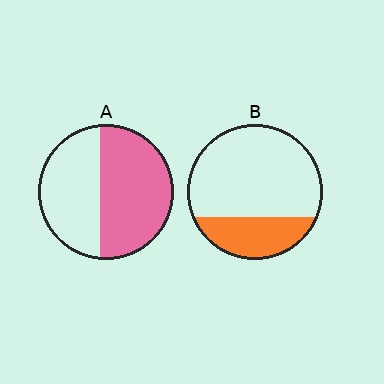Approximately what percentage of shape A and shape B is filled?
A is approximately 55% and B is approximately 25%.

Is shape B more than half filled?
No.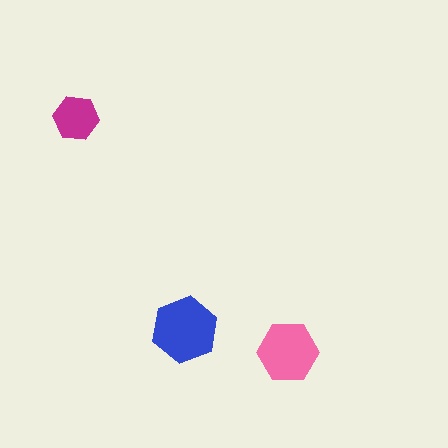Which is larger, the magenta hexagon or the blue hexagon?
The blue one.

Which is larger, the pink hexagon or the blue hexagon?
The blue one.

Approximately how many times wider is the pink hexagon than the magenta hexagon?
About 1.5 times wider.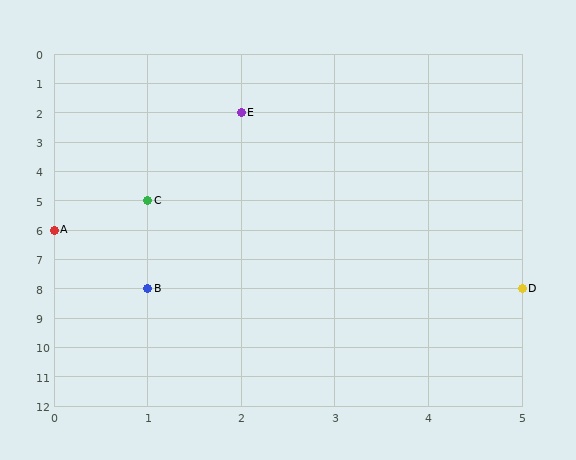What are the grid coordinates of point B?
Point B is at grid coordinates (1, 8).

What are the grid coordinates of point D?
Point D is at grid coordinates (5, 8).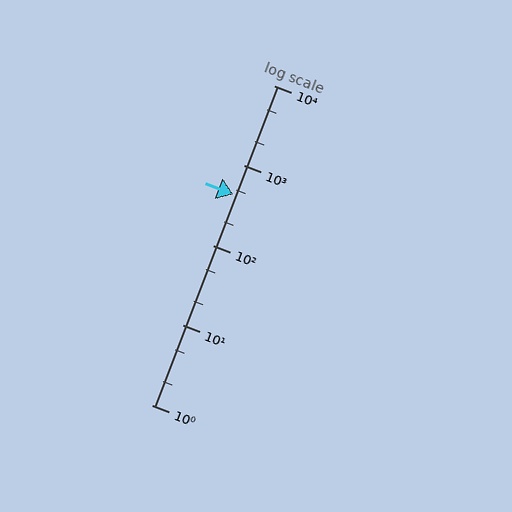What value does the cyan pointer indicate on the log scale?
The pointer indicates approximately 430.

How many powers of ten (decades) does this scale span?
The scale spans 4 decades, from 1 to 10000.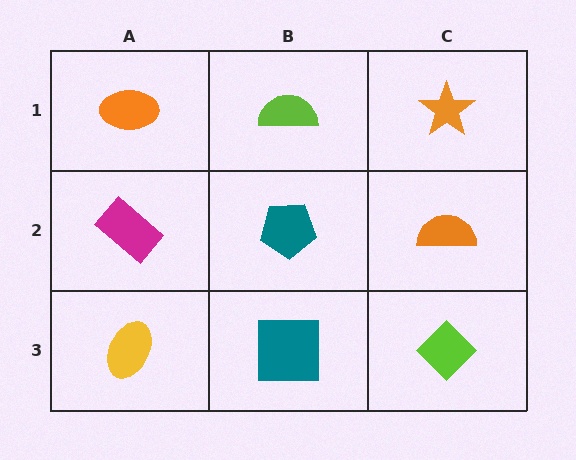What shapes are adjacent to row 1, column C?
An orange semicircle (row 2, column C), a lime semicircle (row 1, column B).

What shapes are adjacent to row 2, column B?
A lime semicircle (row 1, column B), a teal square (row 3, column B), a magenta rectangle (row 2, column A), an orange semicircle (row 2, column C).